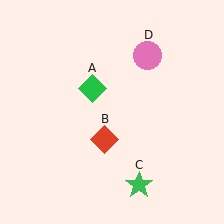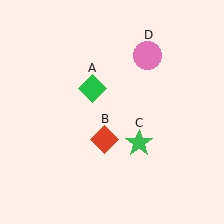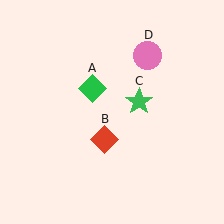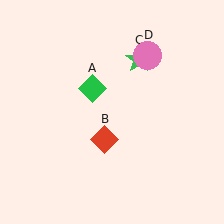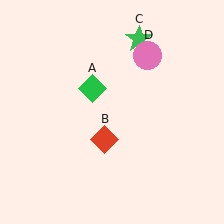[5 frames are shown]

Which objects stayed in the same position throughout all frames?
Green diamond (object A) and red diamond (object B) and pink circle (object D) remained stationary.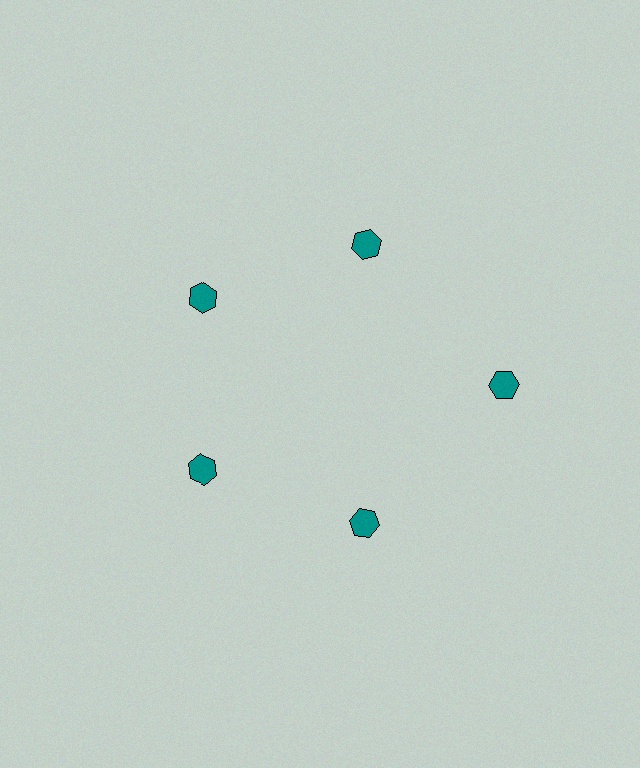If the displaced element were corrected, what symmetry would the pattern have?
It would have 5-fold rotational symmetry — the pattern would map onto itself every 72 degrees.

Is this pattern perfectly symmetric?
No. The 5 teal hexagons are arranged in a ring, but one element near the 3 o'clock position is pushed outward from the center, breaking the 5-fold rotational symmetry.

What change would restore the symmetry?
The symmetry would be restored by moving it inward, back onto the ring so that all 5 hexagons sit at equal angles and equal distance from the center.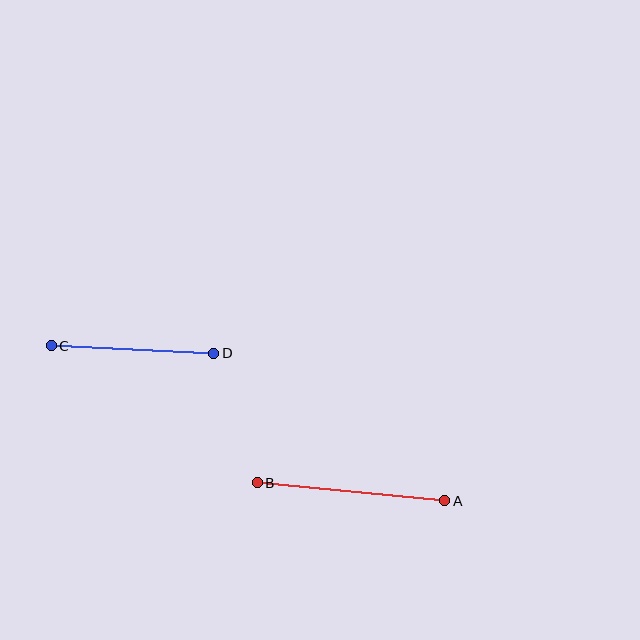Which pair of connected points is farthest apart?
Points A and B are farthest apart.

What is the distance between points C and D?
The distance is approximately 162 pixels.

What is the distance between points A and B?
The distance is approximately 188 pixels.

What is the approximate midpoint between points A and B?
The midpoint is at approximately (351, 492) pixels.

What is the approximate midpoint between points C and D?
The midpoint is at approximately (132, 350) pixels.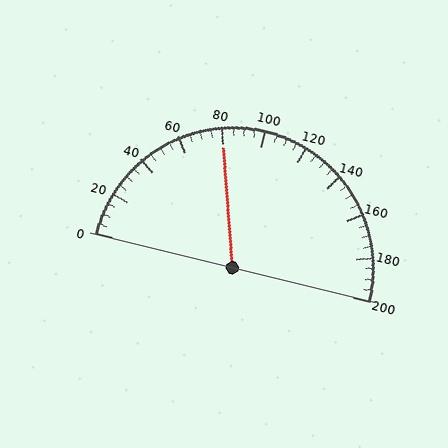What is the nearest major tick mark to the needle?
The nearest major tick mark is 80.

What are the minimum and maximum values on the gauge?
The gauge ranges from 0 to 200.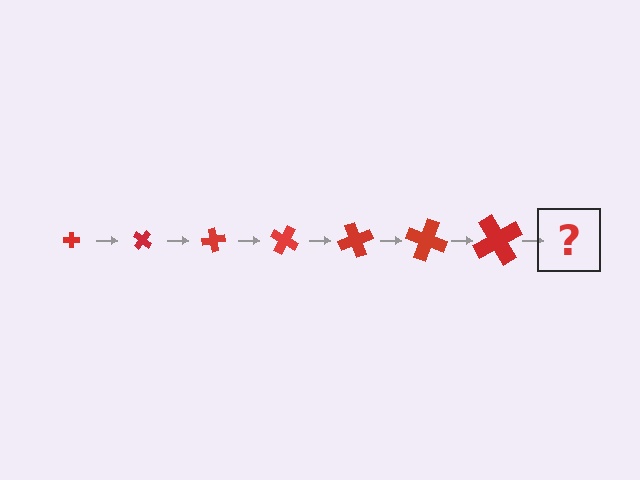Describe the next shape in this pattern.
It should be a cross, larger than the previous one and rotated 280 degrees from the start.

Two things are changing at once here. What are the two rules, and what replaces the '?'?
The two rules are that the cross grows larger each step and it rotates 40 degrees each step. The '?' should be a cross, larger than the previous one and rotated 280 degrees from the start.